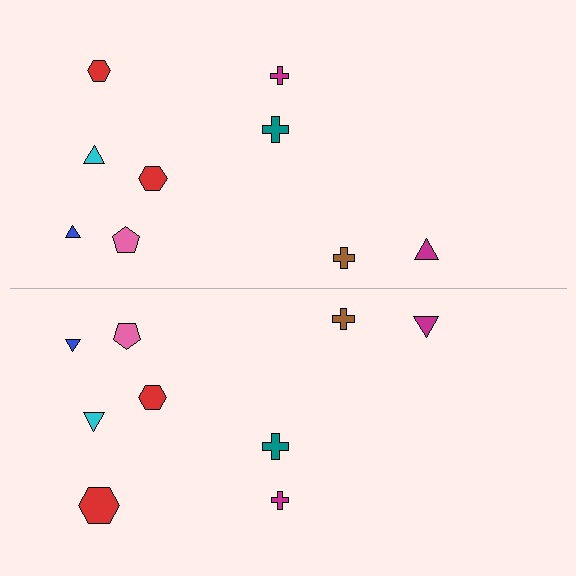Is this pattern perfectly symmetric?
No, the pattern is not perfectly symmetric. The red hexagon on the bottom side has a different size than its mirror counterpart.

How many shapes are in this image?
There are 18 shapes in this image.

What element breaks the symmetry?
The red hexagon on the bottom side has a different size than its mirror counterpart.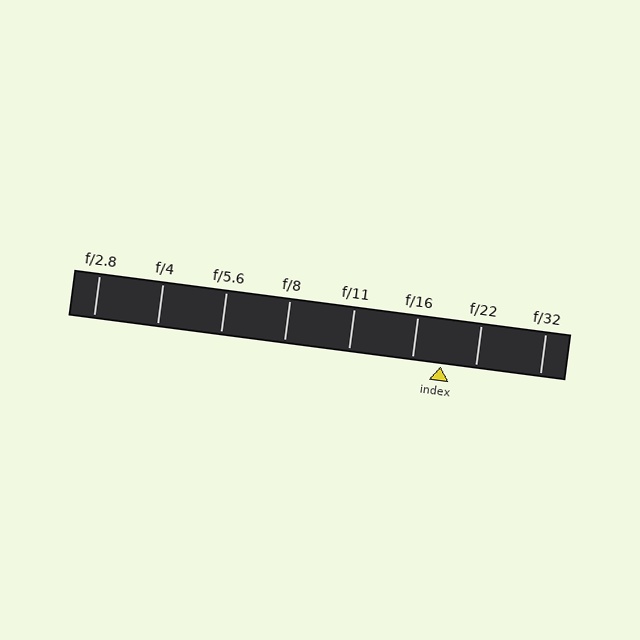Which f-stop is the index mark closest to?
The index mark is closest to f/16.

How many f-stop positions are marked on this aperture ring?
There are 8 f-stop positions marked.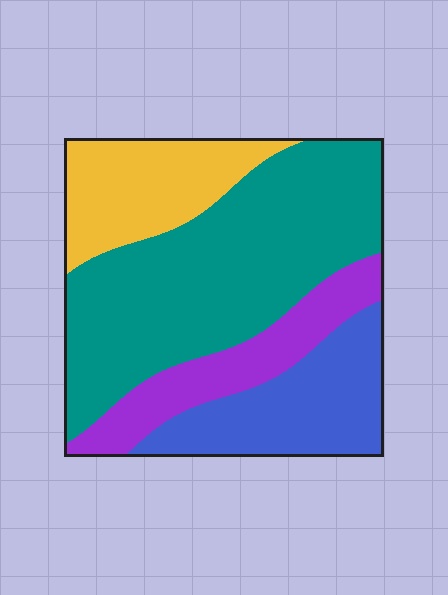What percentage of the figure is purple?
Purple takes up less than a sixth of the figure.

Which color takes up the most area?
Teal, at roughly 45%.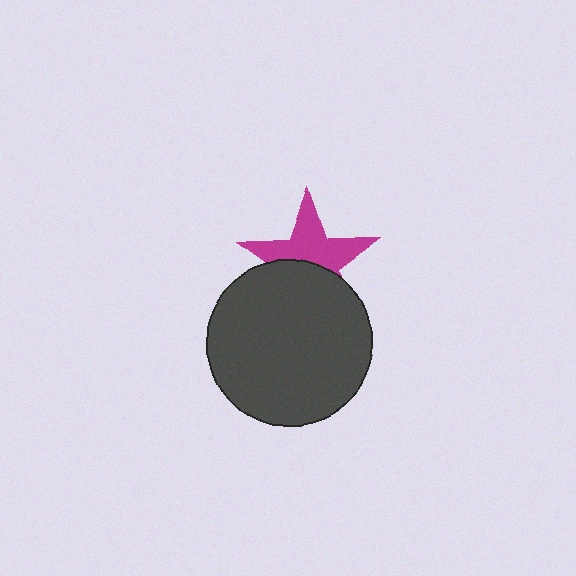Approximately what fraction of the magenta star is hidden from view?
Roughly 45% of the magenta star is hidden behind the dark gray circle.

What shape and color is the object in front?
The object in front is a dark gray circle.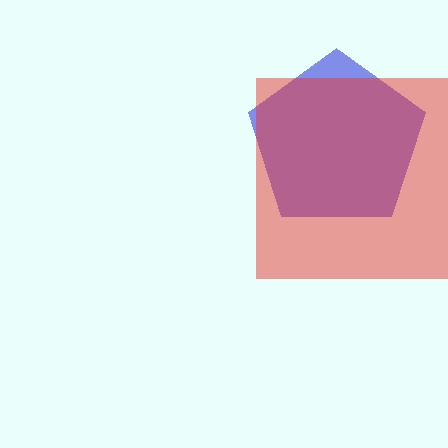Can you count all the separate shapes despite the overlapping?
Yes, there are 2 separate shapes.